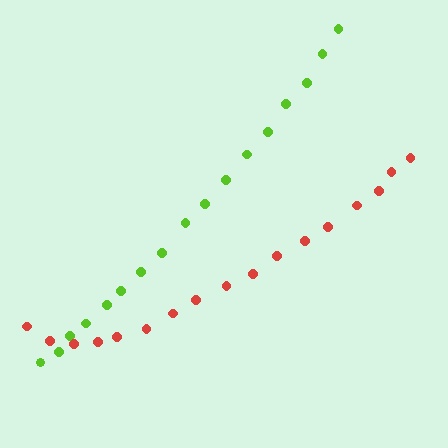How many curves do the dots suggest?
There are 2 distinct paths.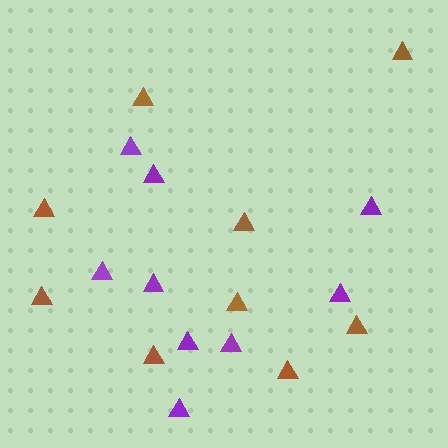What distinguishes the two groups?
There are 2 groups: one group of purple triangles (9) and one group of brown triangles (9).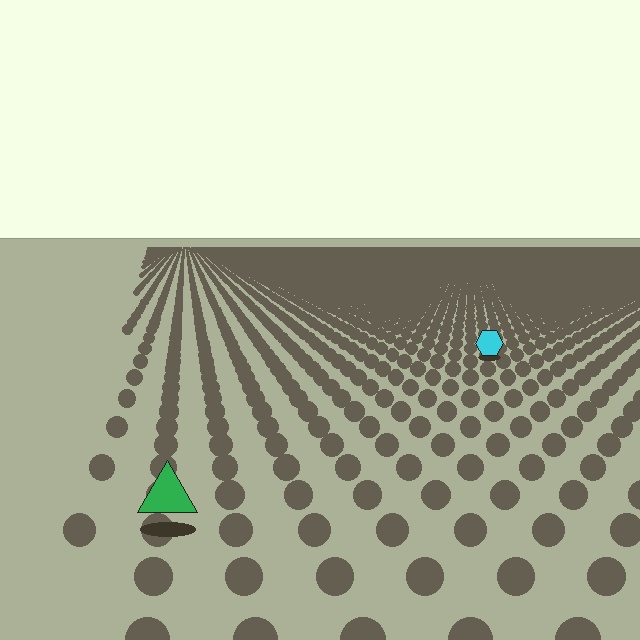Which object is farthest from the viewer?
The cyan hexagon is farthest from the viewer. It appears smaller and the ground texture around it is denser.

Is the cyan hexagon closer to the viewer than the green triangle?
No. The green triangle is closer — you can tell from the texture gradient: the ground texture is coarser near it.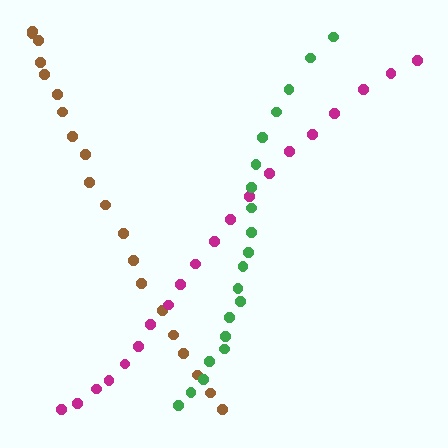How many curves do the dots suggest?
There are 3 distinct paths.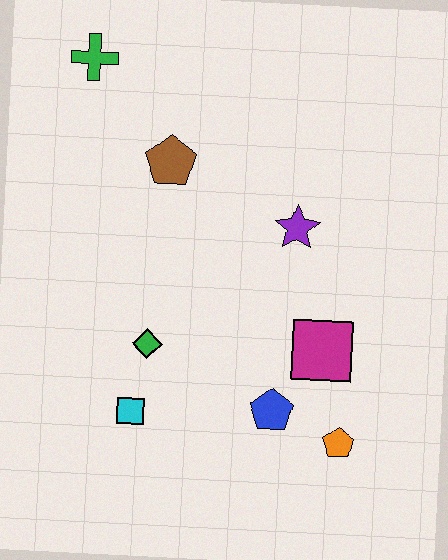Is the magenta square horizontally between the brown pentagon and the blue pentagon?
No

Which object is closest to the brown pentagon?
The green cross is closest to the brown pentagon.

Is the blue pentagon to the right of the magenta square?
No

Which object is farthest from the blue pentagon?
The green cross is farthest from the blue pentagon.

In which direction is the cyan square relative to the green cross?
The cyan square is below the green cross.